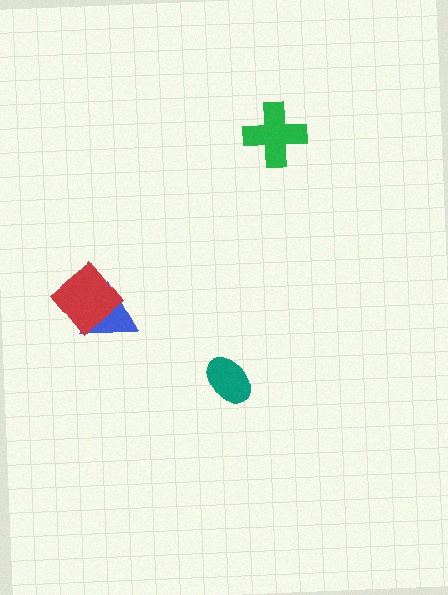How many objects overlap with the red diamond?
1 object overlaps with the red diamond.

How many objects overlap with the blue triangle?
1 object overlaps with the blue triangle.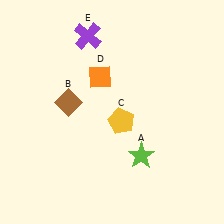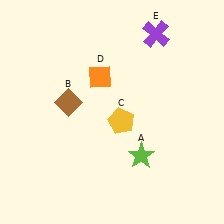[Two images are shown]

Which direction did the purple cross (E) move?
The purple cross (E) moved right.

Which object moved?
The purple cross (E) moved right.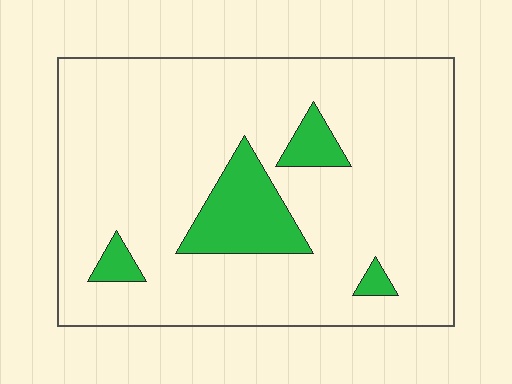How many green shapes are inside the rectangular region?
4.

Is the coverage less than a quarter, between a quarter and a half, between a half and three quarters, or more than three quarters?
Less than a quarter.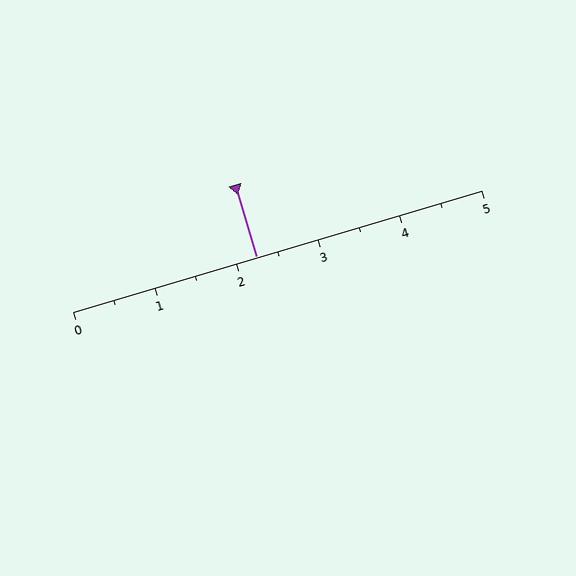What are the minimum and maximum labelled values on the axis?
The axis runs from 0 to 5.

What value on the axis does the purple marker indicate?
The marker indicates approximately 2.2.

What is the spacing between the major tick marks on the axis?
The major ticks are spaced 1 apart.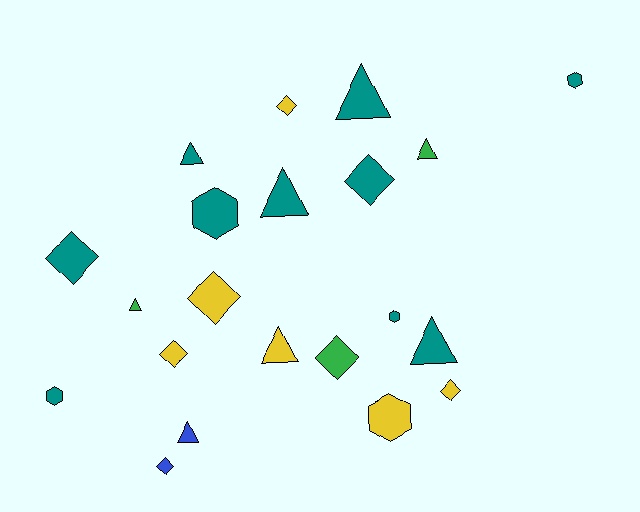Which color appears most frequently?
Teal, with 10 objects.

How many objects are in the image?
There are 21 objects.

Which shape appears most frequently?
Triangle, with 8 objects.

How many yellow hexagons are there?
There is 1 yellow hexagon.